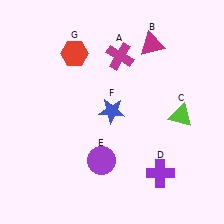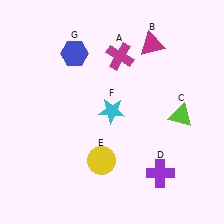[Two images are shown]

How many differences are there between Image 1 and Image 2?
There are 3 differences between the two images.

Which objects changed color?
E changed from purple to yellow. F changed from blue to cyan. G changed from red to blue.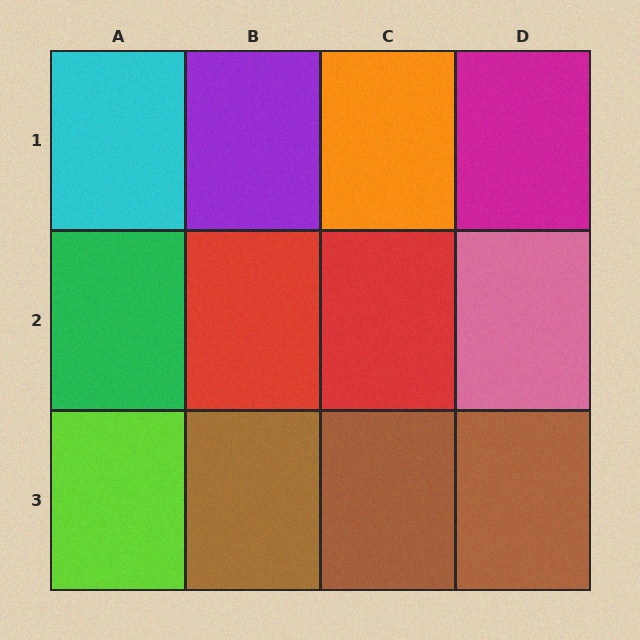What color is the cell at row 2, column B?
Red.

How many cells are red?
2 cells are red.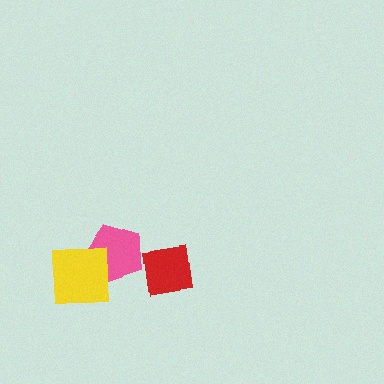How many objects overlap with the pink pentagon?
1 object overlaps with the pink pentagon.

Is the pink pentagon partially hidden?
Yes, it is partially covered by another shape.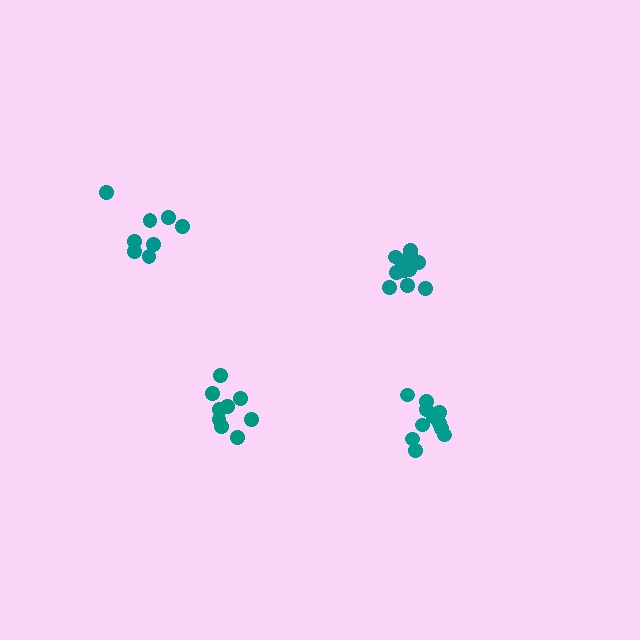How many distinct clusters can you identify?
There are 4 distinct clusters.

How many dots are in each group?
Group 1: 13 dots, Group 2: 8 dots, Group 3: 9 dots, Group 4: 11 dots (41 total).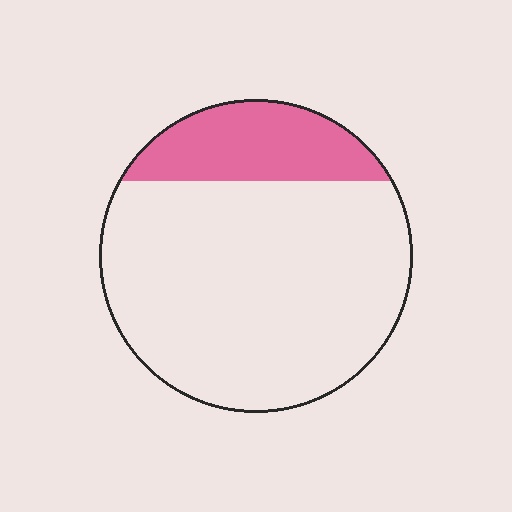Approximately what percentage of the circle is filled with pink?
Approximately 20%.